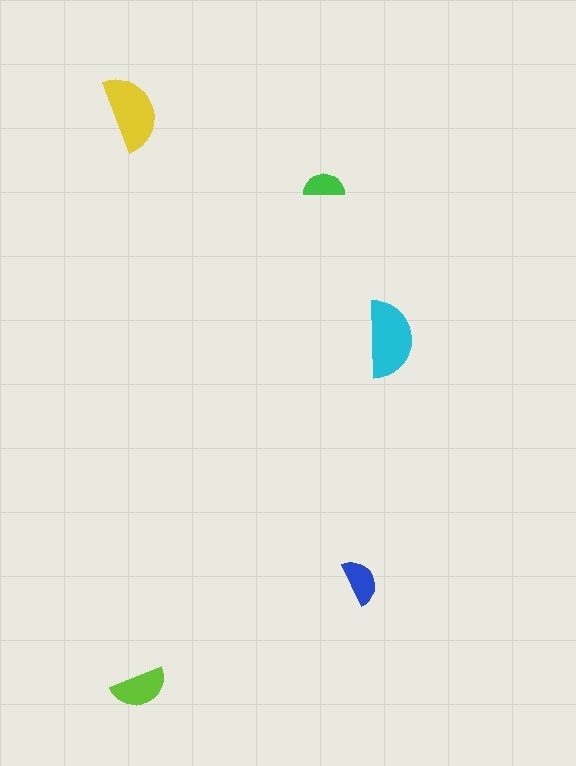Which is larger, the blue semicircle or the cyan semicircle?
The cyan one.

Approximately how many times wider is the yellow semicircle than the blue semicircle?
About 1.5 times wider.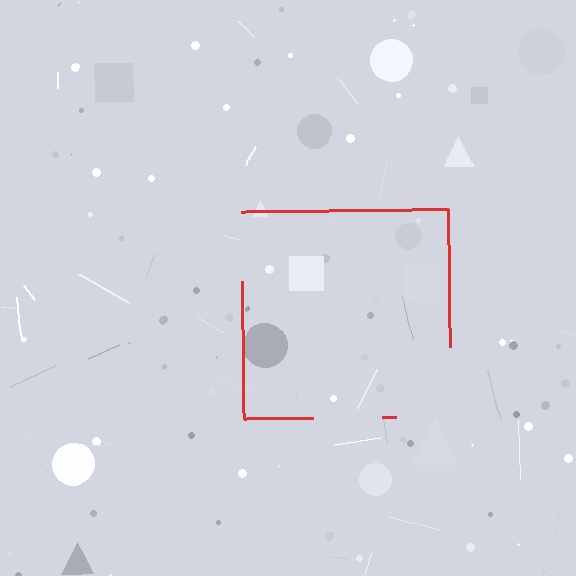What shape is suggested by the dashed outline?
The dashed outline suggests a square.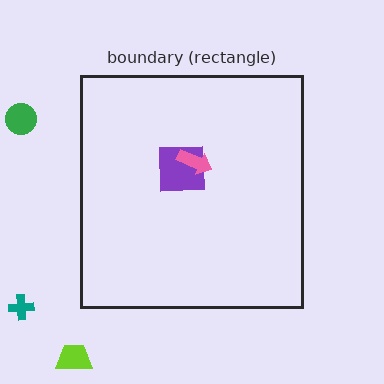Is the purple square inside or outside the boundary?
Inside.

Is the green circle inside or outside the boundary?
Outside.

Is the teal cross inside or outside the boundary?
Outside.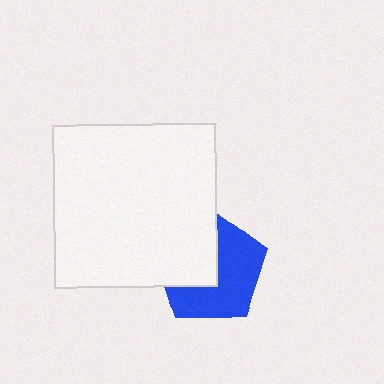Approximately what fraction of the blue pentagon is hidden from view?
Roughly 44% of the blue pentagon is hidden behind the white square.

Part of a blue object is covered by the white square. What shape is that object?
It is a pentagon.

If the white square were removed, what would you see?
You would see the complete blue pentagon.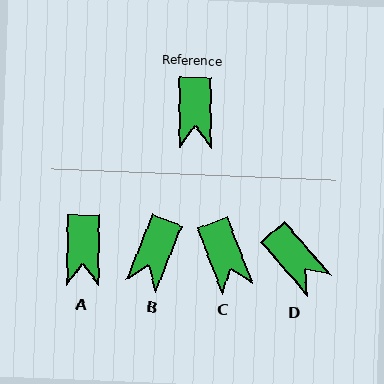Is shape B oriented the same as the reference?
No, it is off by about 22 degrees.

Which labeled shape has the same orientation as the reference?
A.